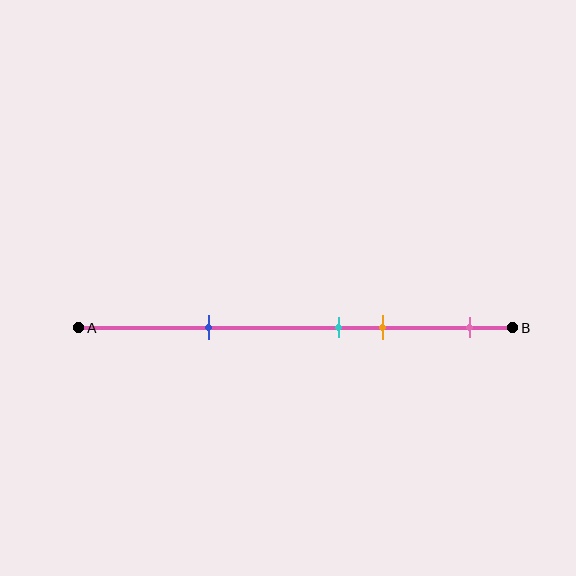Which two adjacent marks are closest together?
The cyan and orange marks are the closest adjacent pair.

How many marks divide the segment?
There are 4 marks dividing the segment.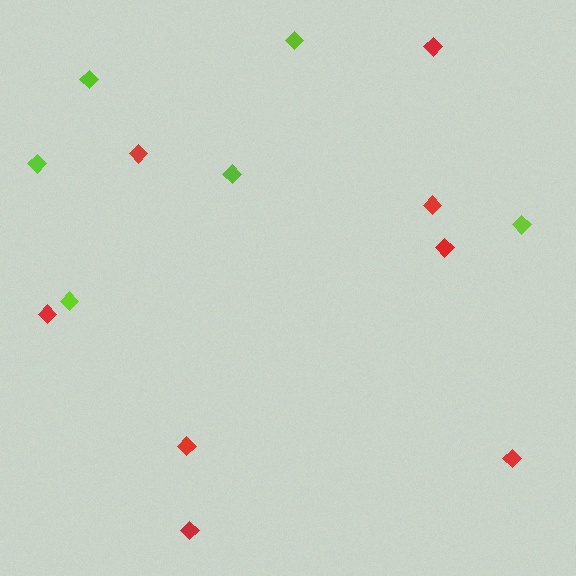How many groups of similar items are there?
There are 2 groups: one group of lime diamonds (6) and one group of red diamonds (8).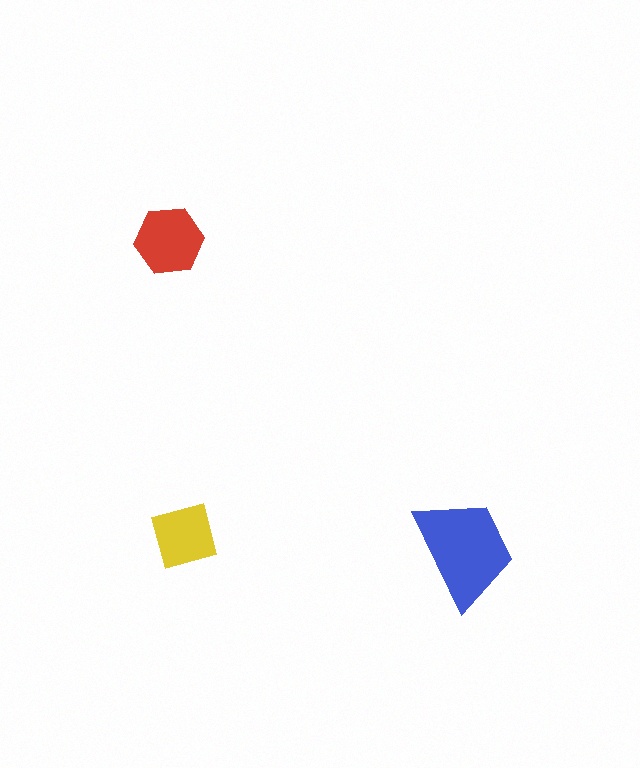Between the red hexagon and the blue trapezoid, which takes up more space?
The blue trapezoid.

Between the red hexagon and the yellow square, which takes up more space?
The red hexagon.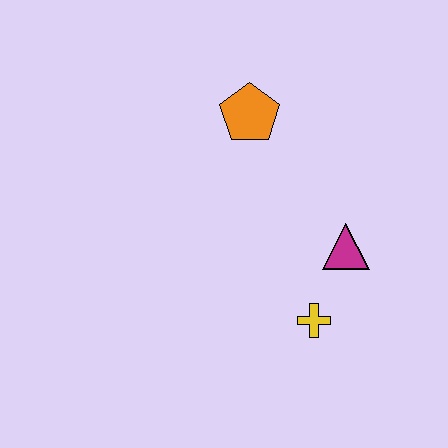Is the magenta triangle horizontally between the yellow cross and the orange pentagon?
No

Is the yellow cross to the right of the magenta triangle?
No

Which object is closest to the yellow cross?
The magenta triangle is closest to the yellow cross.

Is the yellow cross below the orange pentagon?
Yes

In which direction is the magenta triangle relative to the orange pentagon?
The magenta triangle is below the orange pentagon.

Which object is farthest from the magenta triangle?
The orange pentagon is farthest from the magenta triangle.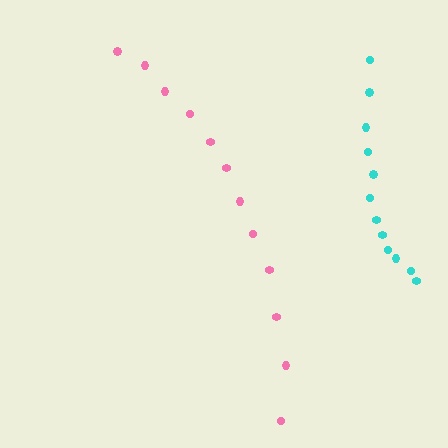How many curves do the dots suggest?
There are 2 distinct paths.